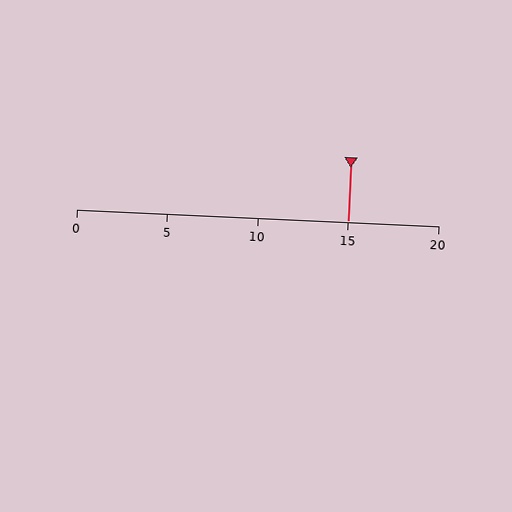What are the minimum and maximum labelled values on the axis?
The axis runs from 0 to 20.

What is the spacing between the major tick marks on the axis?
The major ticks are spaced 5 apart.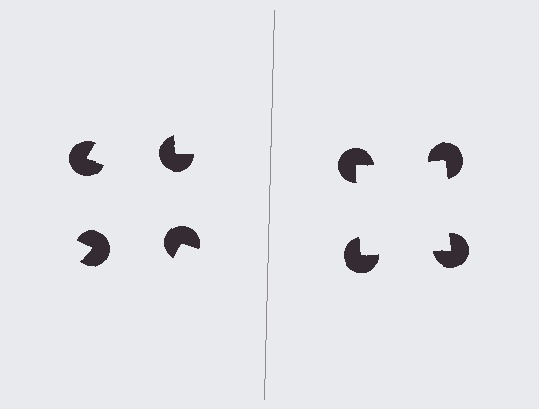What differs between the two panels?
The pac-man discs are positioned identically on both sides; only the wedge orientations differ. On the right they align to a square; on the left they are misaligned.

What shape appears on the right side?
An illusory square.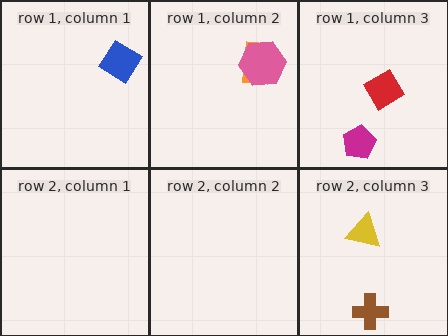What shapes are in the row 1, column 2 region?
The orange rectangle, the pink hexagon.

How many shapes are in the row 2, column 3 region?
2.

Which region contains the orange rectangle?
The row 1, column 2 region.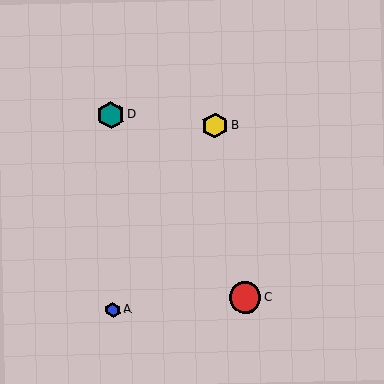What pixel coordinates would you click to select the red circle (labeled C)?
Click at (245, 298) to select the red circle C.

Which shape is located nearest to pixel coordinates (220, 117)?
The yellow hexagon (labeled B) at (215, 125) is nearest to that location.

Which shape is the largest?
The red circle (labeled C) is the largest.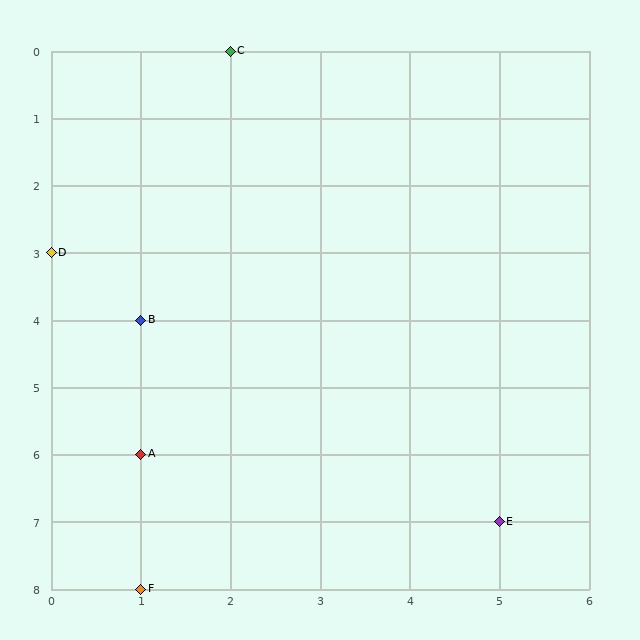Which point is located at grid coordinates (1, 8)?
Point F is at (1, 8).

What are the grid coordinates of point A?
Point A is at grid coordinates (1, 6).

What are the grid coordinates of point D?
Point D is at grid coordinates (0, 3).